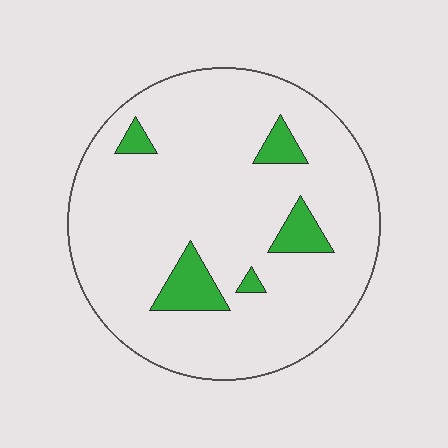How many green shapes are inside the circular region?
5.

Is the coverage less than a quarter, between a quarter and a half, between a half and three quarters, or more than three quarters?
Less than a quarter.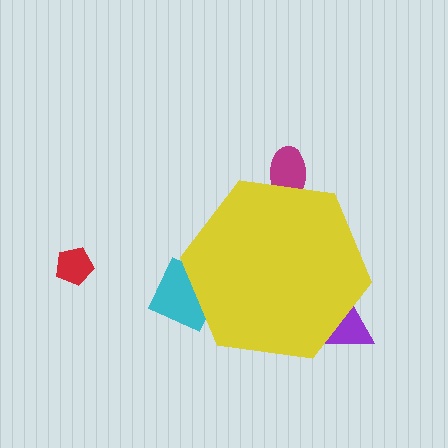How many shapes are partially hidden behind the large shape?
3 shapes are partially hidden.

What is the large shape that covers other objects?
A yellow hexagon.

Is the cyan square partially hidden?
Yes, the cyan square is partially hidden behind the yellow hexagon.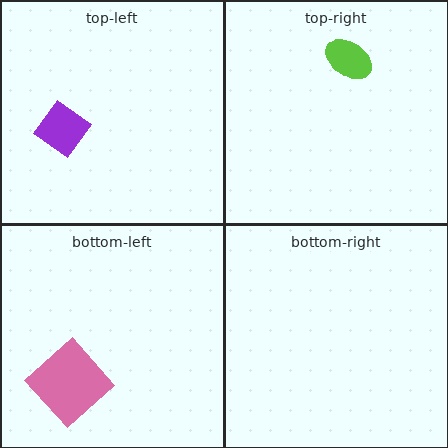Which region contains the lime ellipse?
The top-right region.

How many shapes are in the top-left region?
1.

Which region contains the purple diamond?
The top-left region.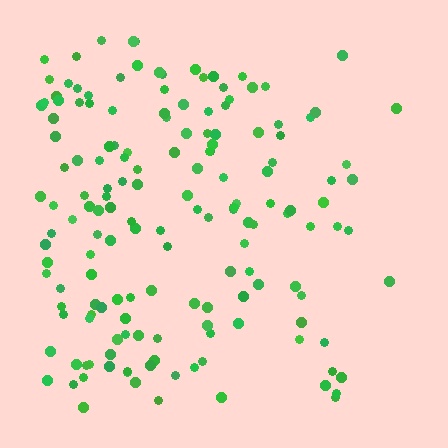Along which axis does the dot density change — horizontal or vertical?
Horizontal.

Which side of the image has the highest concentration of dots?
The left.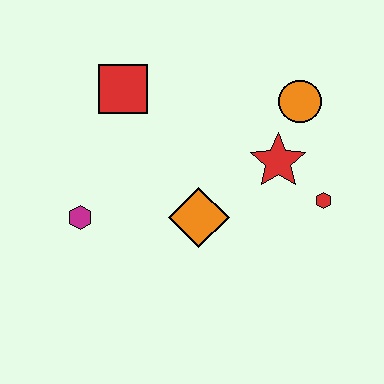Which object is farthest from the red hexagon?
The magenta hexagon is farthest from the red hexagon.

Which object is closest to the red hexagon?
The red star is closest to the red hexagon.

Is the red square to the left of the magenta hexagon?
No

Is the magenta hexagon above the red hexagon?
No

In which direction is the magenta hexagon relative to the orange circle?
The magenta hexagon is to the left of the orange circle.